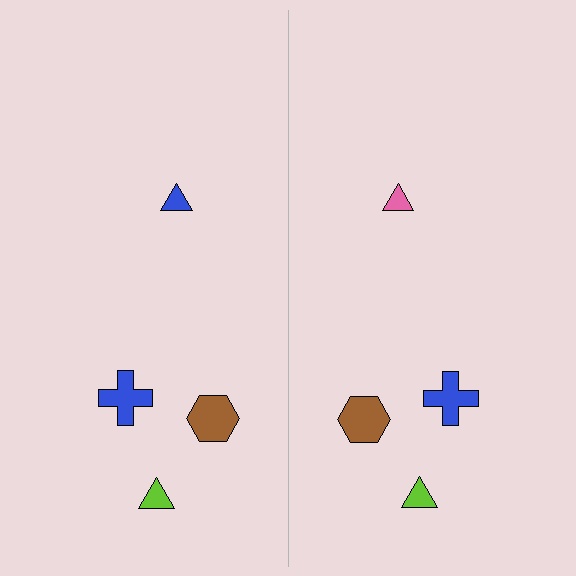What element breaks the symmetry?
The pink triangle on the right side breaks the symmetry — its mirror counterpart is blue.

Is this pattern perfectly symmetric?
No, the pattern is not perfectly symmetric. The pink triangle on the right side breaks the symmetry — its mirror counterpart is blue.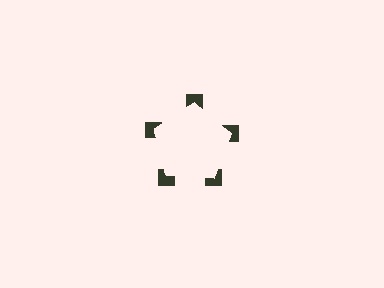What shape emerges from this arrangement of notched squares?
An illusory pentagon — its edges are inferred from the aligned wedge cuts in the notched squares, not physically drawn.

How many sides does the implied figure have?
5 sides.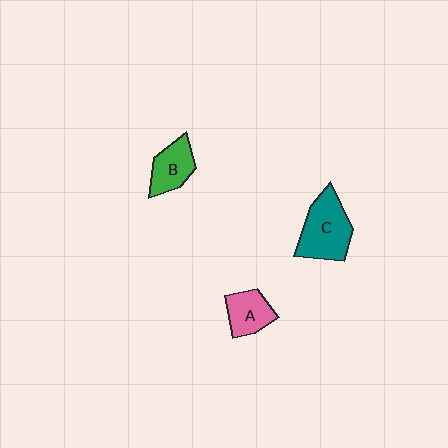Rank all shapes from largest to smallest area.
From largest to smallest: C (teal), B (green), A (pink).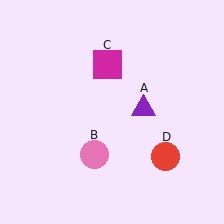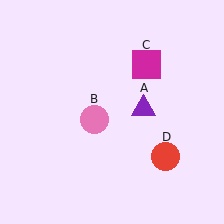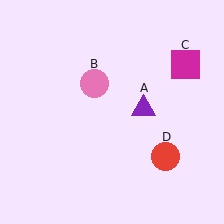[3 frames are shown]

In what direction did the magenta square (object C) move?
The magenta square (object C) moved right.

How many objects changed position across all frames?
2 objects changed position: pink circle (object B), magenta square (object C).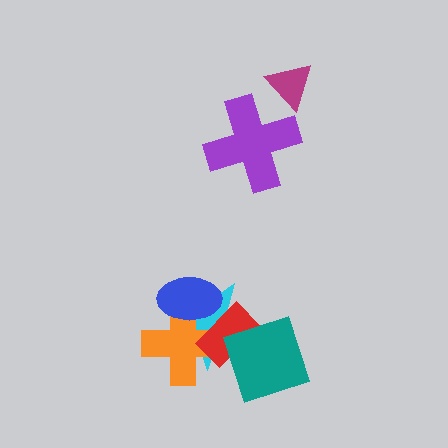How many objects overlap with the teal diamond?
2 objects overlap with the teal diamond.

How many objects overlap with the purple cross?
0 objects overlap with the purple cross.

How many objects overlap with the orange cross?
3 objects overlap with the orange cross.